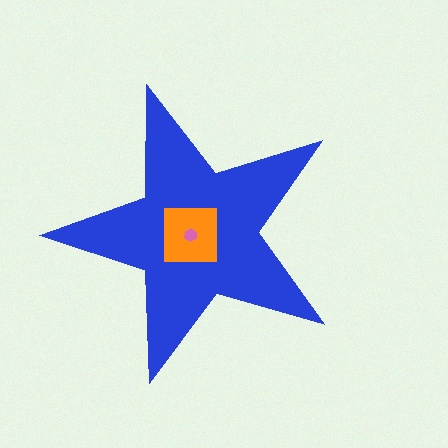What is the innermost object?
The pink hexagon.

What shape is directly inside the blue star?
The orange square.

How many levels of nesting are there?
3.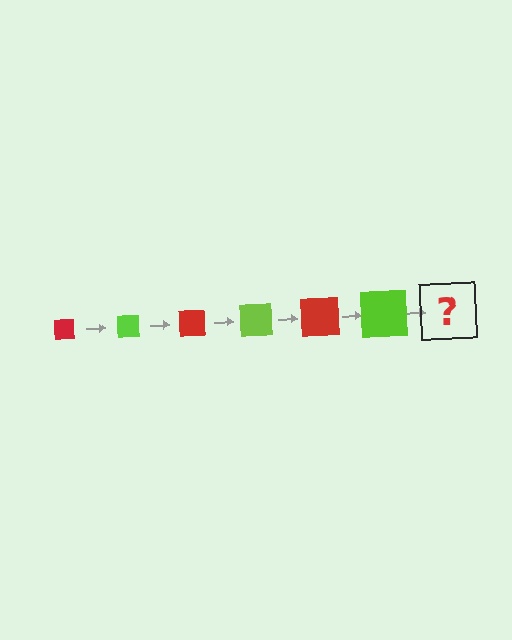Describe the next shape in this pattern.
It should be a red square, larger than the previous one.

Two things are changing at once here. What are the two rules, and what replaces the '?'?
The two rules are that the square grows larger each step and the color cycles through red and lime. The '?' should be a red square, larger than the previous one.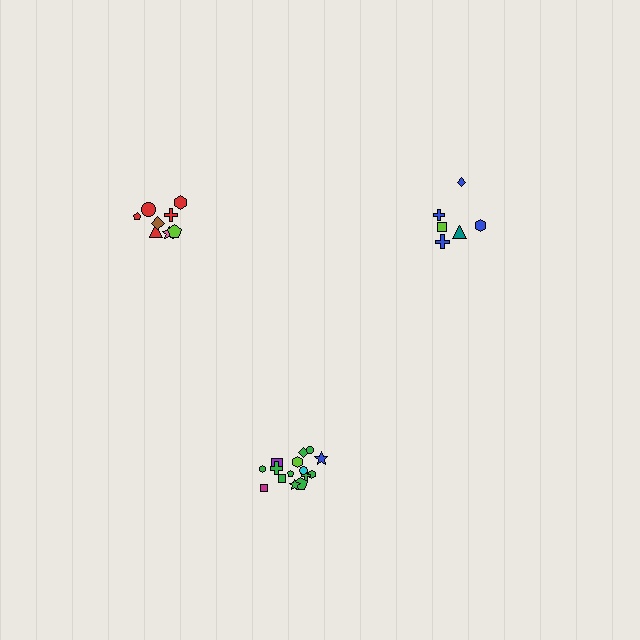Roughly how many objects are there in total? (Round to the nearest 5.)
Roughly 30 objects in total.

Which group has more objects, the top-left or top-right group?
The top-left group.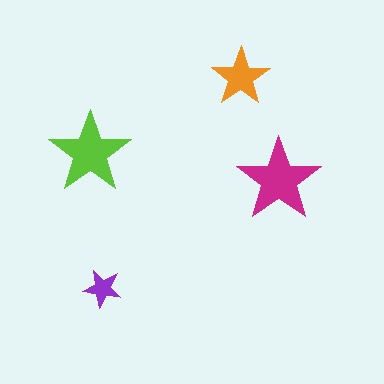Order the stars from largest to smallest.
the magenta one, the lime one, the orange one, the purple one.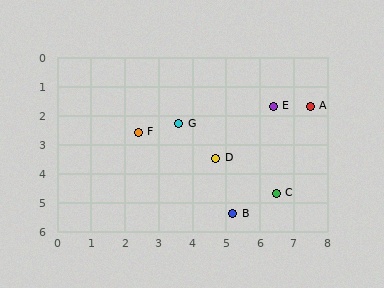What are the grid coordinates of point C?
Point C is at approximately (6.5, 4.7).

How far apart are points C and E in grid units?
Points C and E are about 3.0 grid units apart.